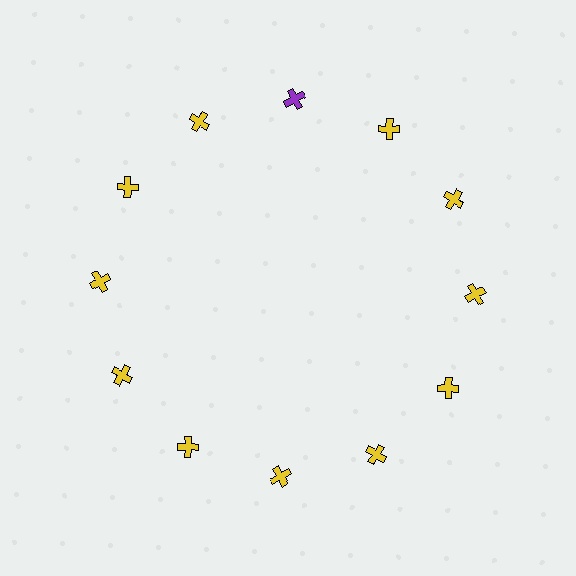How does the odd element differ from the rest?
It has a different color: purple instead of yellow.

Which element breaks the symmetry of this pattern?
The purple cross at roughly the 12 o'clock position breaks the symmetry. All other shapes are yellow crosses.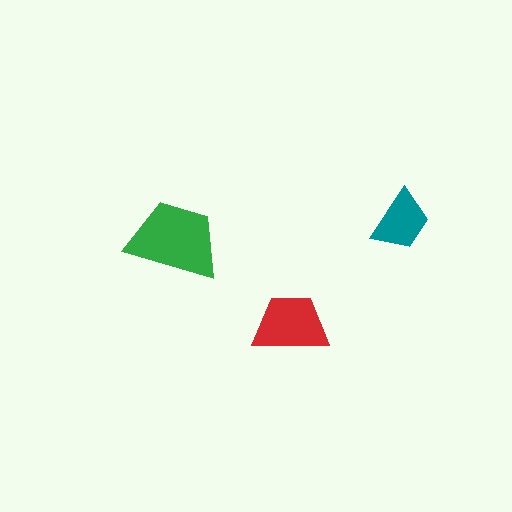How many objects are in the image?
There are 3 objects in the image.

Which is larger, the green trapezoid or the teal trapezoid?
The green one.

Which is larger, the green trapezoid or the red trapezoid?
The green one.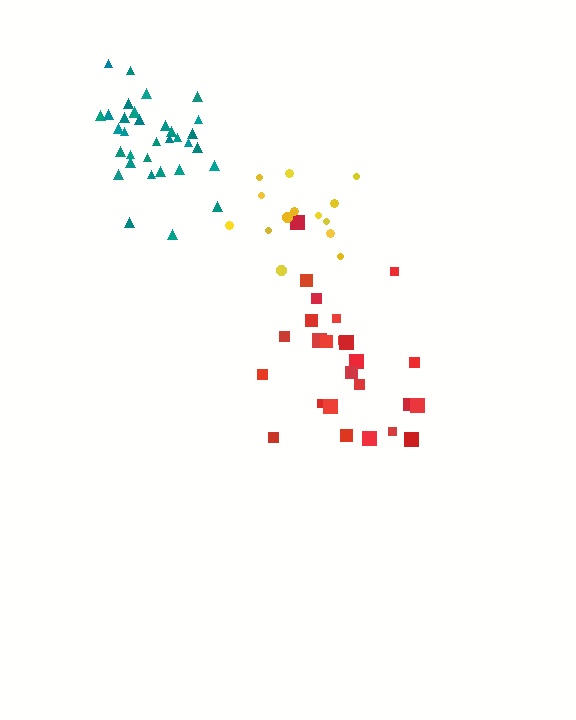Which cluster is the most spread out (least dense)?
Yellow.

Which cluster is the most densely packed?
Teal.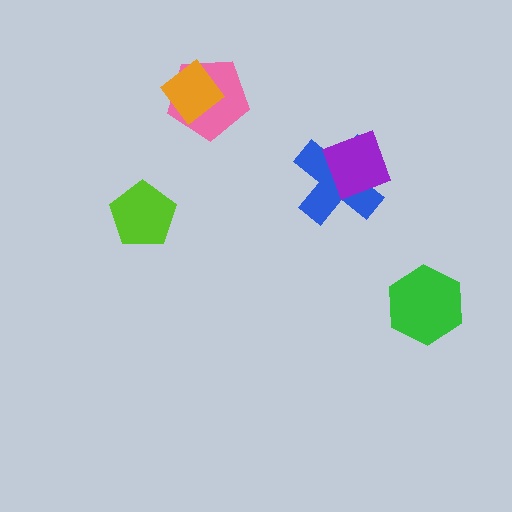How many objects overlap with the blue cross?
1 object overlaps with the blue cross.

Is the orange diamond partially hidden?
No, no other shape covers it.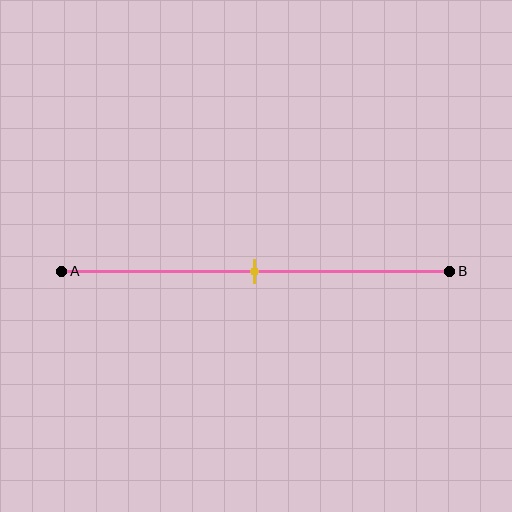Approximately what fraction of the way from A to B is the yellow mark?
The yellow mark is approximately 50% of the way from A to B.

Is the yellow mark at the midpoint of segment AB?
Yes, the mark is approximately at the midpoint.